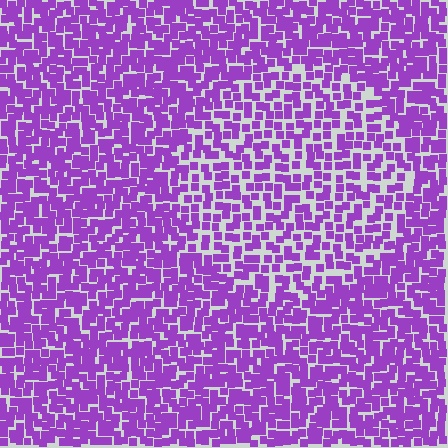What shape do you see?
I see a circle.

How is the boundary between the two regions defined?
The boundary is defined by a change in element density (approximately 1.6x ratio). All elements are the same color, size, and shape.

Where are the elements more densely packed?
The elements are more densely packed outside the circle boundary.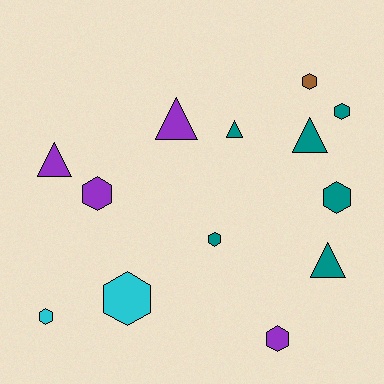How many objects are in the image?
There are 13 objects.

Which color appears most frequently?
Teal, with 6 objects.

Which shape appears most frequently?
Hexagon, with 8 objects.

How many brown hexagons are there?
There is 1 brown hexagon.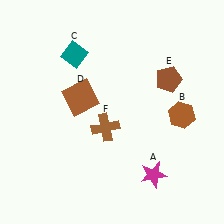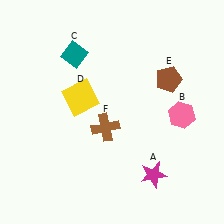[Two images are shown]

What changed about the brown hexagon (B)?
In Image 1, B is brown. In Image 2, it changed to pink.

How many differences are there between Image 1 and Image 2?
There are 2 differences between the two images.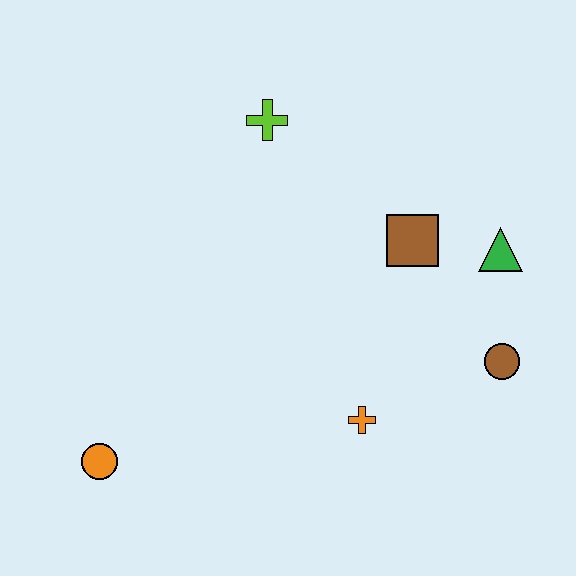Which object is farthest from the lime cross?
The orange circle is farthest from the lime cross.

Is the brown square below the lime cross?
Yes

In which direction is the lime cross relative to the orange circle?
The lime cross is above the orange circle.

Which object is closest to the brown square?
The green triangle is closest to the brown square.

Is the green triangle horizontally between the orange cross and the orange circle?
No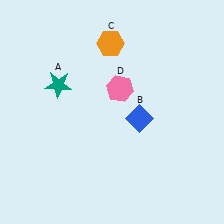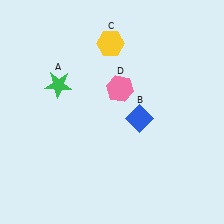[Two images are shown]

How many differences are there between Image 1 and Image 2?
There are 2 differences between the two images.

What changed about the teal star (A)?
In Image 1, A is teal. In Image 2, it changed to green.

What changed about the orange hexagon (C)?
In Image 1, C is orange. In Image 2, it changed to yellow.